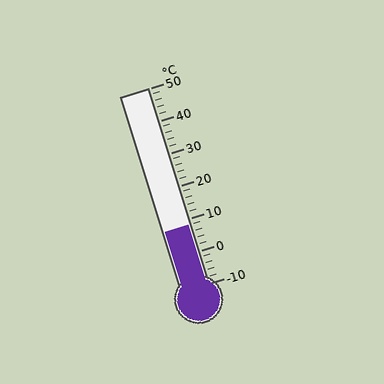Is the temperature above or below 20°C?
The temperature is below 20°C.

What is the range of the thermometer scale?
The thermometer scale ranges from -10°C to 50°C.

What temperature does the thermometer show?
The thermometer shows approximately 8°C.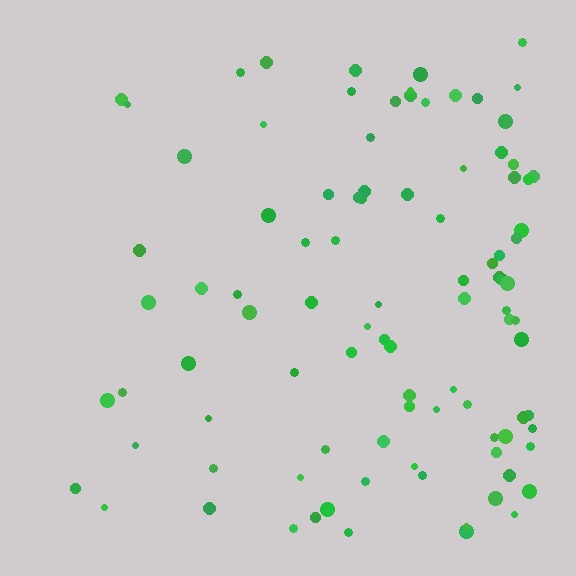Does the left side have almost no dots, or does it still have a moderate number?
Still a moderate number, just noticeably fewer than the right.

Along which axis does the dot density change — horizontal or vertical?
Horizontal.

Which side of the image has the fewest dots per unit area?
The left.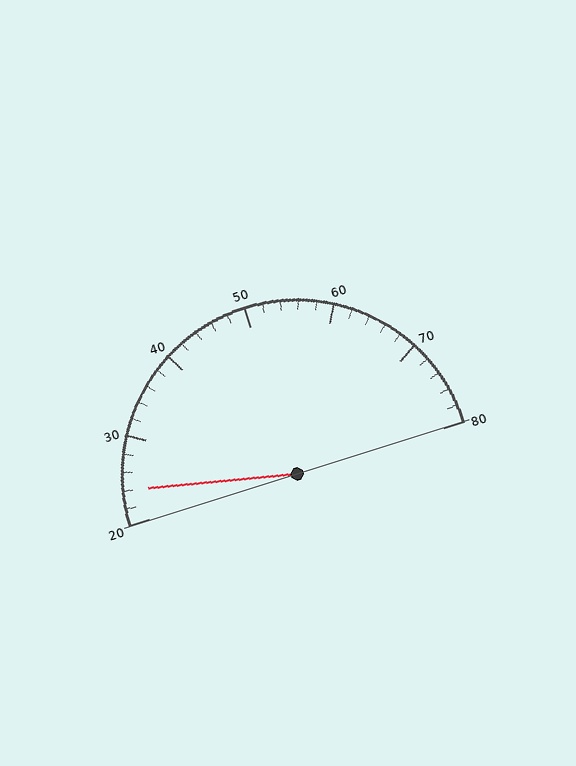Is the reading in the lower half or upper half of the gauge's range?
The reading is in the lower half of the range (20 to 80).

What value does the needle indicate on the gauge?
The needle indicates approximately 24.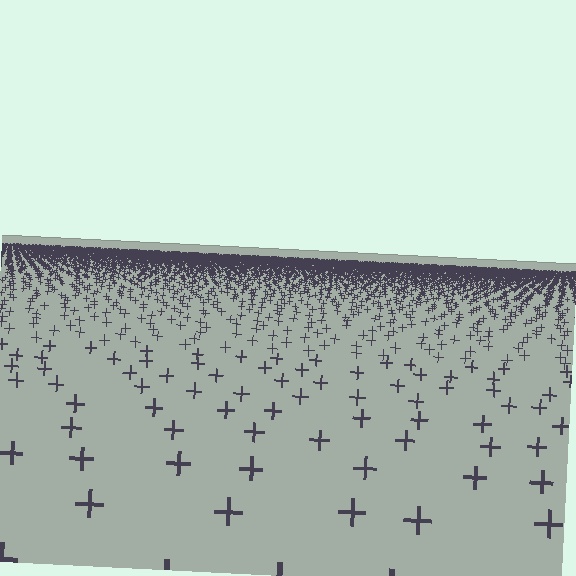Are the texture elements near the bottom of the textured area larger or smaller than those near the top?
Larger. Near the bottom, elements are closer to the viewer and appear at a bigger on-screen size.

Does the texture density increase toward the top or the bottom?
Density increases toward the top.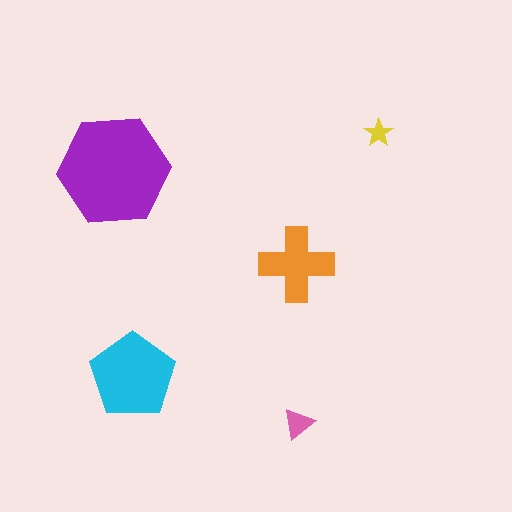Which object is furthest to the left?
The purple hexagon is leftmost.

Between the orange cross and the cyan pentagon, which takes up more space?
The cyan pentagon.